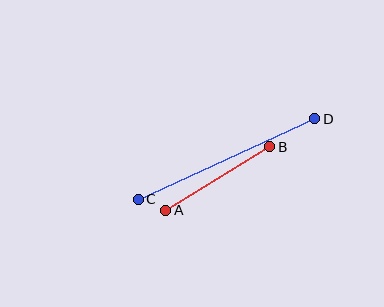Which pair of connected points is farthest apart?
Points C and D are farthest apart.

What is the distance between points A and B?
The distance is approximately 122 pixels.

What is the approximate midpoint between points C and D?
The midpoint is at approximately (227, 159) pixels.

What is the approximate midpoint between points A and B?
The midpoint is at approximately (218, 179) pixels.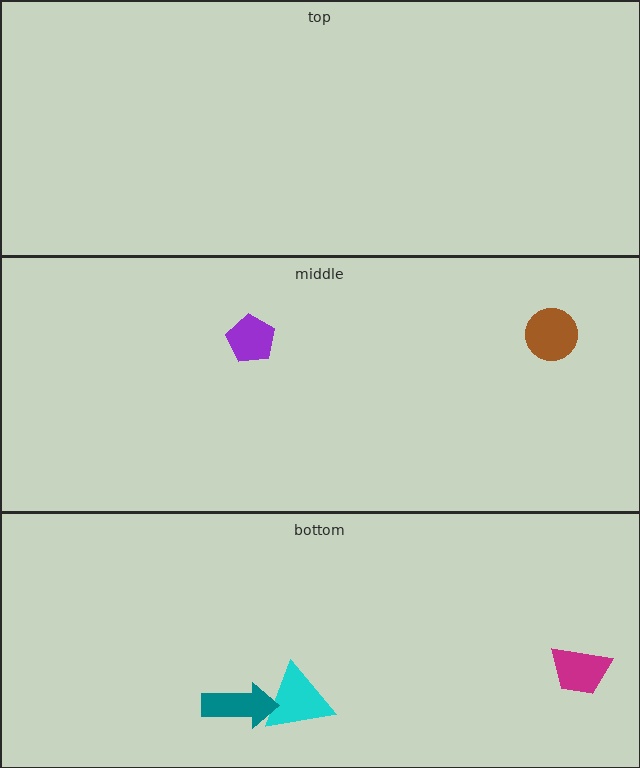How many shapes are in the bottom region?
3.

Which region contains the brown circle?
The middle region.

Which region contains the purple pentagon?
The middle region.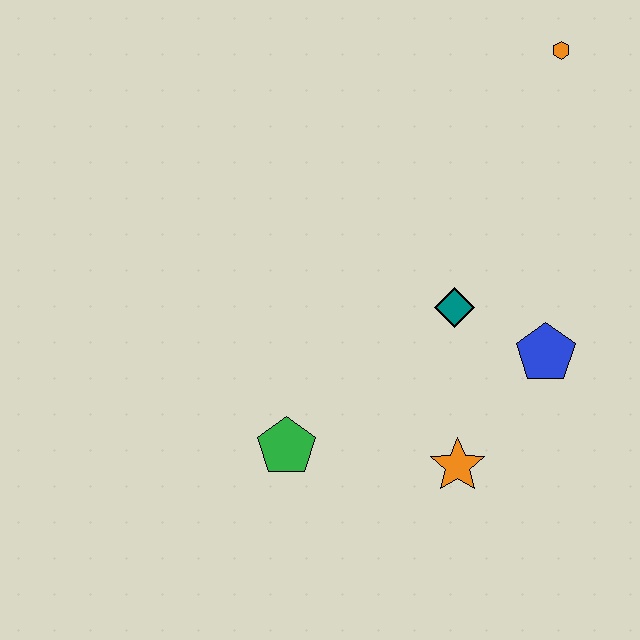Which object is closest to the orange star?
The blue pentagon is closest to the orange star.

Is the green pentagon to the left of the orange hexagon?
Yes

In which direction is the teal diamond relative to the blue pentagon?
The teal diamond is to the left of the blue pentagon.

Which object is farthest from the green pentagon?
The orange hexagon is farthest from the green pentagon.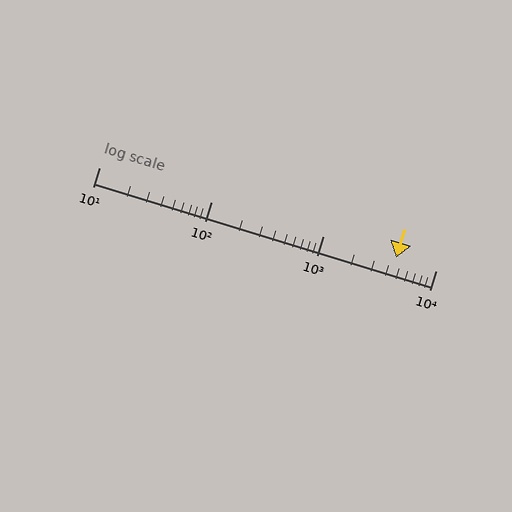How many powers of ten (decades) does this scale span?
The scale spans 3 decades, from 10 to 10000.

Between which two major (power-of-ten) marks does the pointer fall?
The pointer is between 1000 and 10000.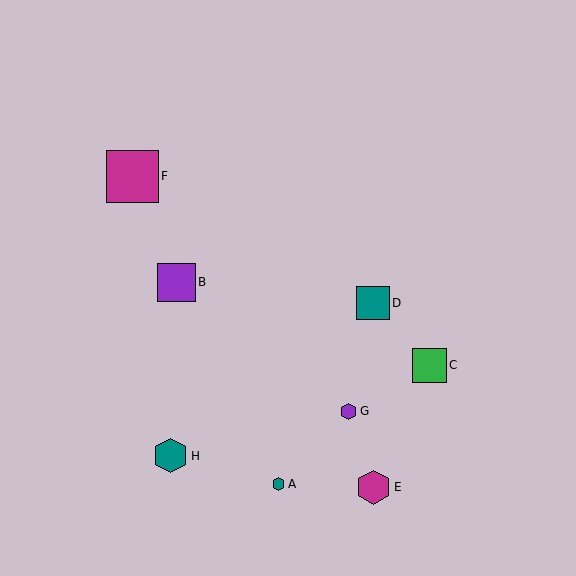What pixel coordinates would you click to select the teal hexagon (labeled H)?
Click at (170, 456) to select the teal hexagon H.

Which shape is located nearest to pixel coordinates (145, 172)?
The magenta square (labeled F) at (132, 176) is nearest to that location.